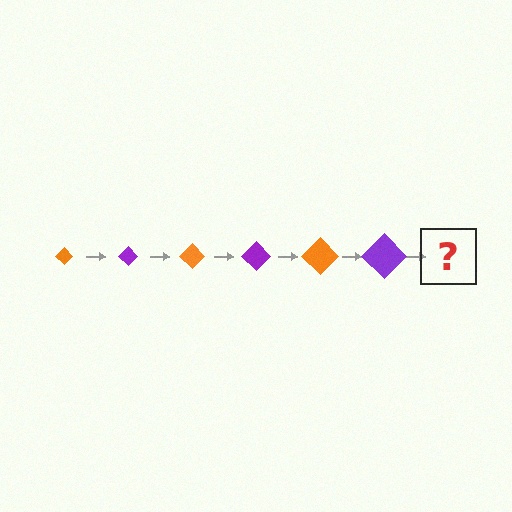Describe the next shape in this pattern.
It should be an orange diamond, larger than the previous one.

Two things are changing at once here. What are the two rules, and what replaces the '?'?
The two rules are that the diamond grows larger each step and the color cycles through orange and purple. The '?' should be an orange diamond, larger than the previous one.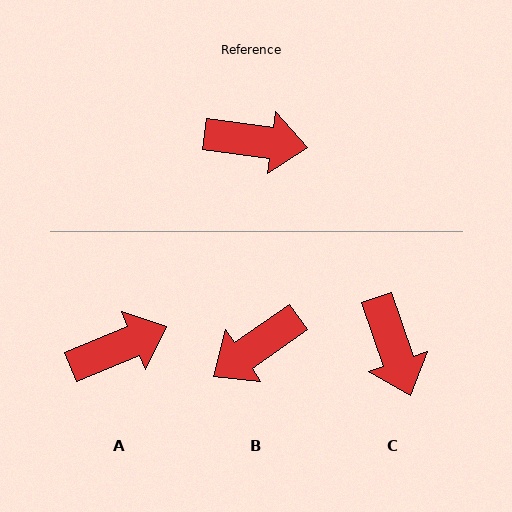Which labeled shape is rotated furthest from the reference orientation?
B, about 138 degrees away.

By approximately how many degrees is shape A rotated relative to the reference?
Approximately 30 degrees counter-clockwise.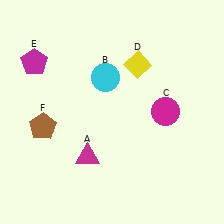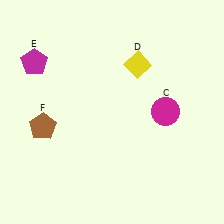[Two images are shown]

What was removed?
The cyan circle (B), the magenta triangle (A) were removed in Image 2.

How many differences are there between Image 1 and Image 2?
There are 2 differences between the two images.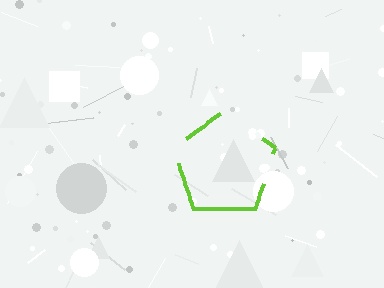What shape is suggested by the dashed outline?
The dashed outline suggests a pentagon.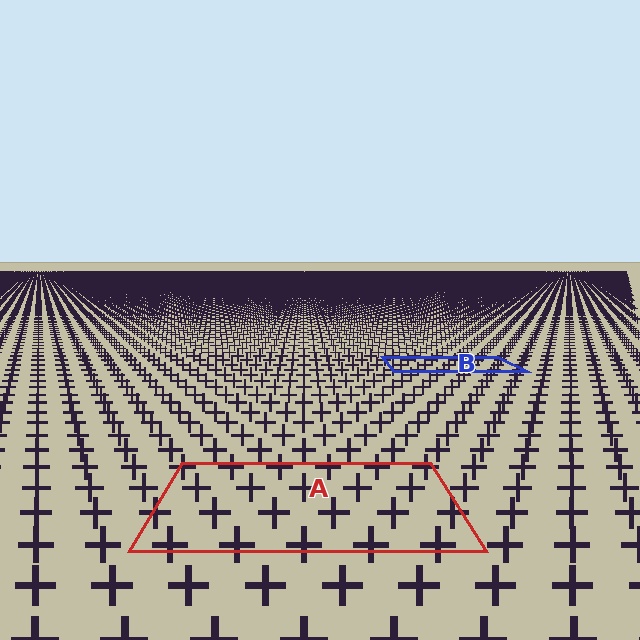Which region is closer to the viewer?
Region A is closer. The texture elements there are larger and more spread out.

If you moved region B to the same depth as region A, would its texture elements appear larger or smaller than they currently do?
They would appear larger. At a closer depth, the same texture elements are projected at a bigger on-screen size.